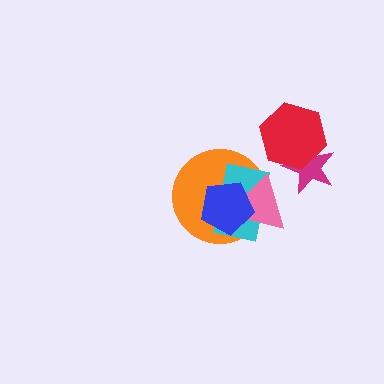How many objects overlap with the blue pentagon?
3 objects overlap with the blue pentagon.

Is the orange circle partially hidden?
Yes, it is partially covered by another shape.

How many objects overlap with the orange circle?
3 objects overlap with the orange circle.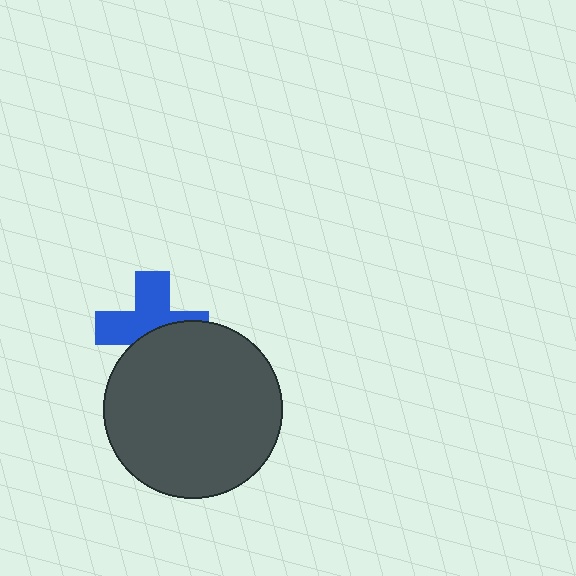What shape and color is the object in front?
The object in front is a dark gray circle.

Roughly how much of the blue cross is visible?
About half of it is visible (roughly 56%).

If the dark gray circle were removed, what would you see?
You would see the complete blue cross.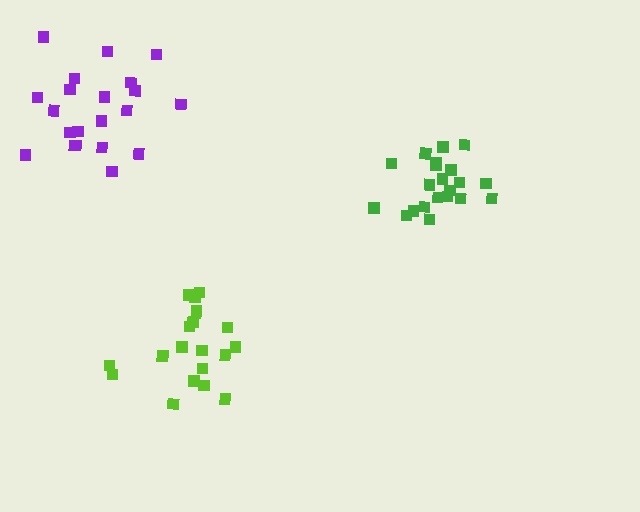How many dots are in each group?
Group 1: 21 dots, Group 2: 20 dots, Group 3: 21 dots (62 total).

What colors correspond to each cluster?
The clusters are colored: green, lime, purple.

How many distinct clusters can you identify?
There are 3 distinct clusters.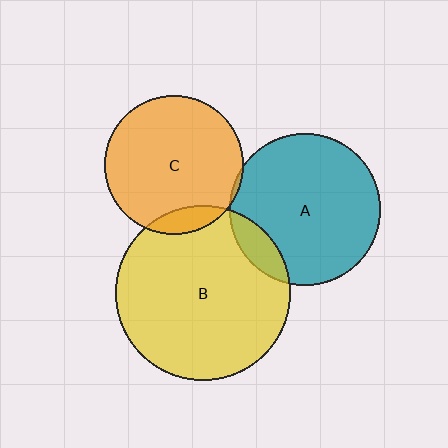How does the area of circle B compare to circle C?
Approximately 1.6 times.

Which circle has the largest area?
Circle B (yellow).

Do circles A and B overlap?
Yes.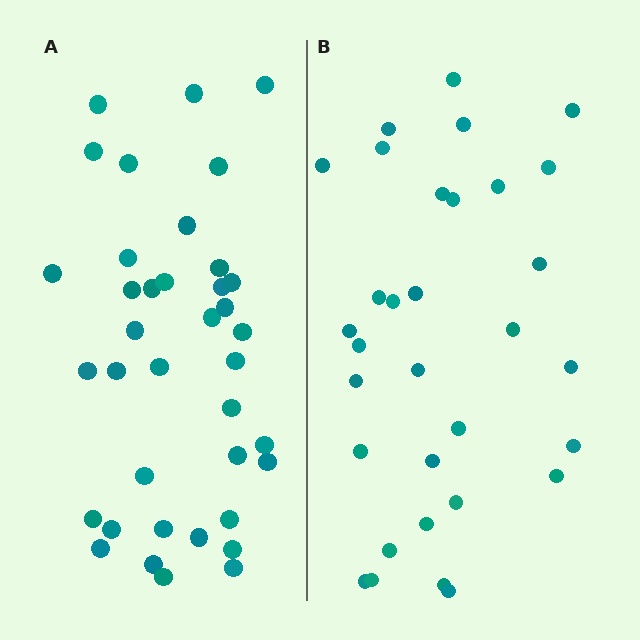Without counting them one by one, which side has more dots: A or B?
Region A (the left region) has more dots.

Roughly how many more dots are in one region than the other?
Region A has about 6 more dots than region B.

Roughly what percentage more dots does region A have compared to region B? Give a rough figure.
About 20% more.